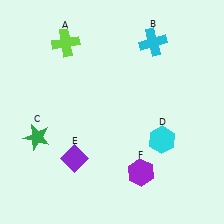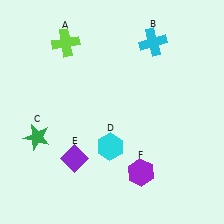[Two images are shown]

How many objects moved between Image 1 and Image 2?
1 object moved between the two images.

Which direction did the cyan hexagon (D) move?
The cyan hexagon (D) moved left.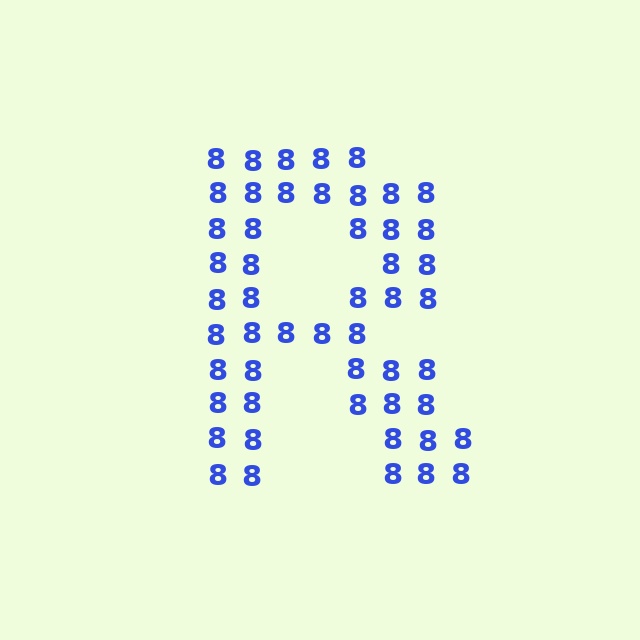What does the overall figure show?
The overall figure shows the letter R.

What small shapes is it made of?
It is made of small digit 8's.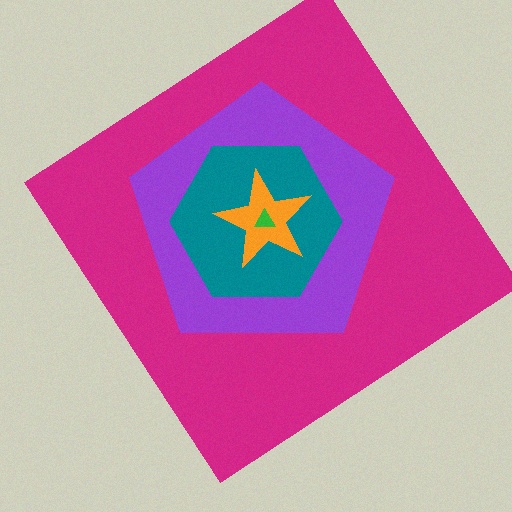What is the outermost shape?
The magenta diamond.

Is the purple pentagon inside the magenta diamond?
Yes.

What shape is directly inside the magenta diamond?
The purple pentagon.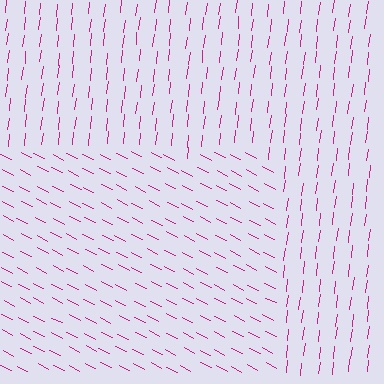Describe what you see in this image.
The image is filled with small magenta line segments. A rectangle region in the image has lines oriented differently from the surrounding lines, creating a visible texture boundary.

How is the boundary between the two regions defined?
The boundary is defined purely by a change in line orientation (approximately 70 degrees difference). All lines are the same color and thickness.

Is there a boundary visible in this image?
Yes, there is a texture boundary formed by a change in line orientation.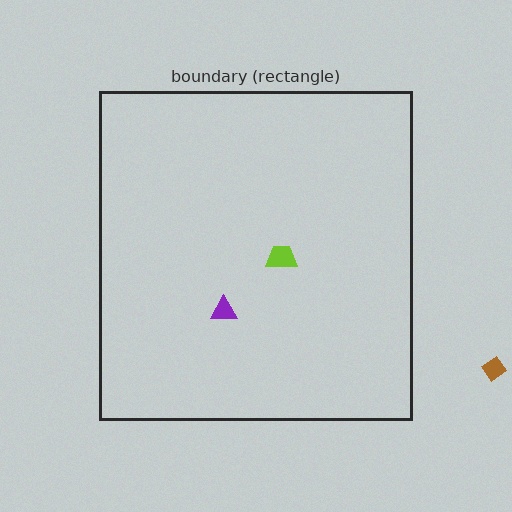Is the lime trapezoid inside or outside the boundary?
Inside.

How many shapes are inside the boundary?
2 inside, 1 outside.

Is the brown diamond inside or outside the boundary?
Outside.